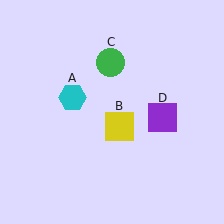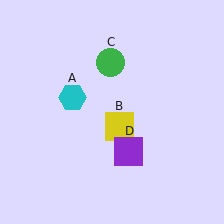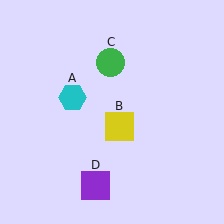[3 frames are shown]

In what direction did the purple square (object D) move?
The purple square (object D) moved down and to the left.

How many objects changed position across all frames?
1 object changed position: purple square (object D).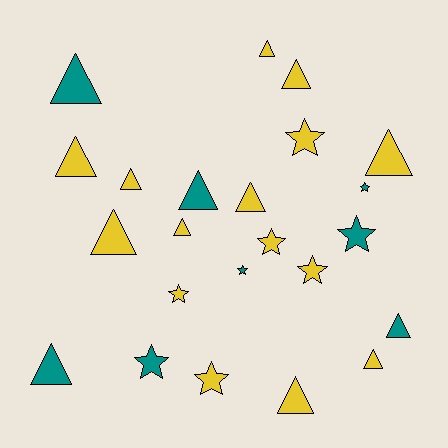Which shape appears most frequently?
Triangle, with 14 objects.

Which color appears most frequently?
Yellow, with 15 objects.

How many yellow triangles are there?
There are 10 yellow triangles.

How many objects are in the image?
There are 23 objects.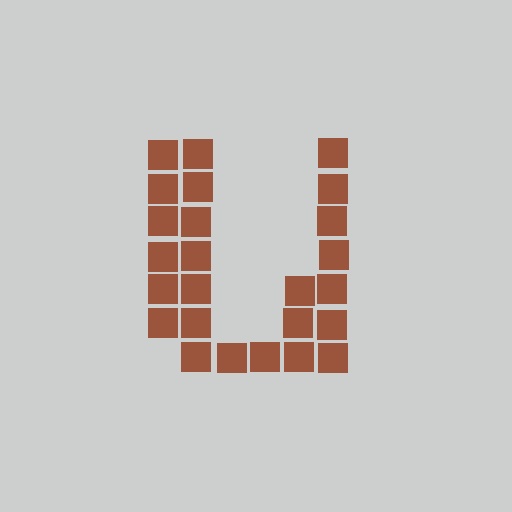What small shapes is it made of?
It is made of small squares.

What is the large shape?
The large shape is the letter U.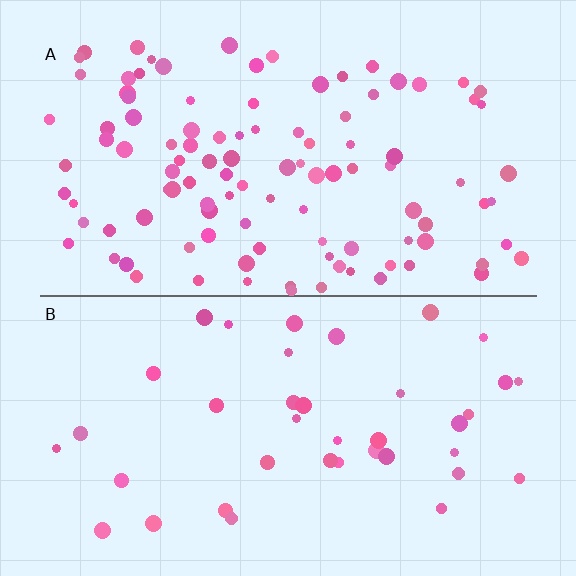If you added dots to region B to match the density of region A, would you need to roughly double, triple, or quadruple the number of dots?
Approximately triple.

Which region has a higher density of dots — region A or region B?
A (the top).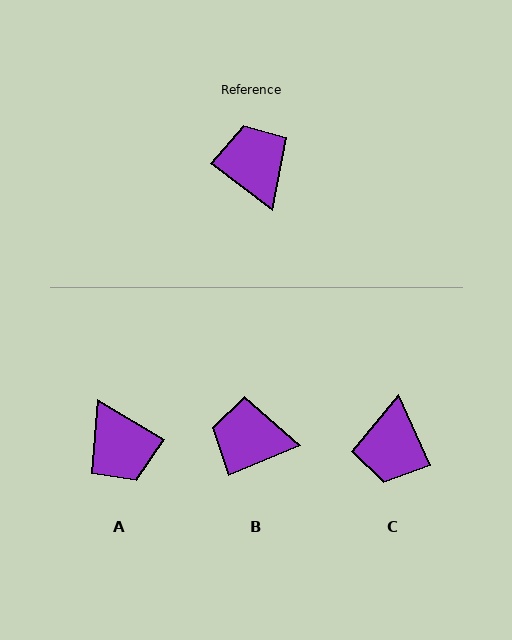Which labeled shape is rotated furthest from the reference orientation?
A, about 173 degrees away.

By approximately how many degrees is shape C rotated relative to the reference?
Approximately 151 degrees counter-clockwise.